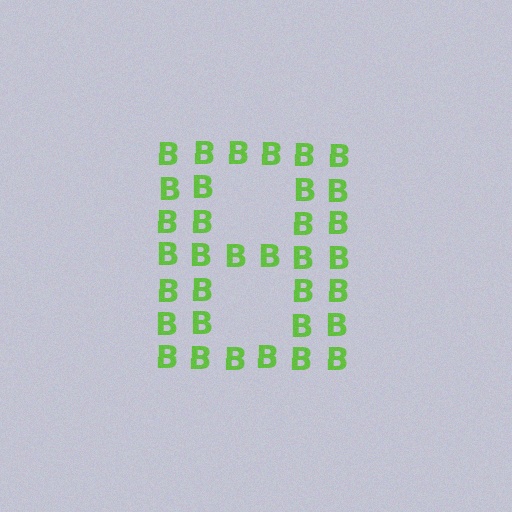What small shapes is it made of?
It is made of small letter B's.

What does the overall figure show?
The overall figure shows the letter B.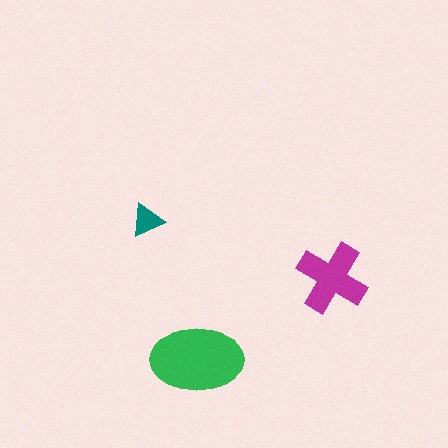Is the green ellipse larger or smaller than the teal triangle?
Larger.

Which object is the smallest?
The teal triangle.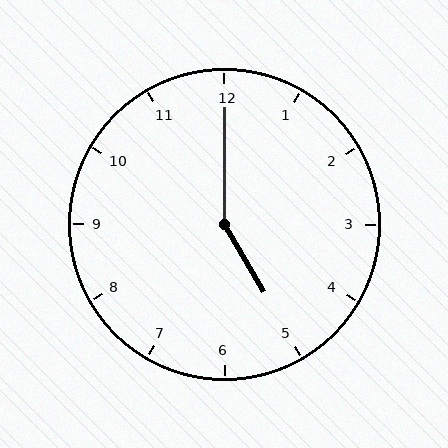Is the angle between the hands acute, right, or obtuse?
It is obtuse.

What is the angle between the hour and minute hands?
Approximately 150 degrees.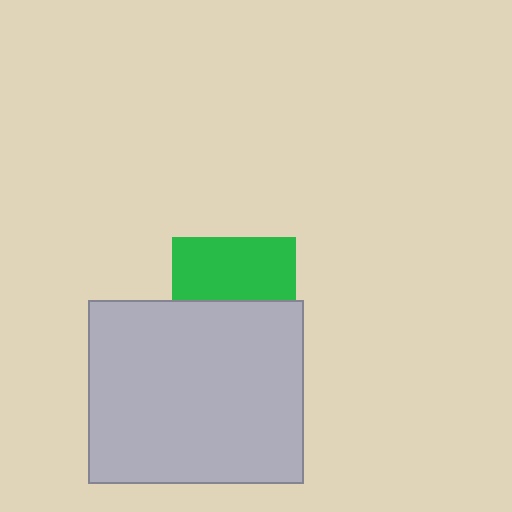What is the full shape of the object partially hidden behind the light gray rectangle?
The partially hidden object is a green square.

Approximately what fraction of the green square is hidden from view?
Roughly 50% of the green square is hidden behind the light gray rectangle.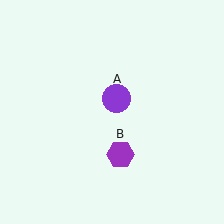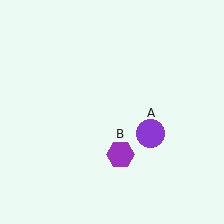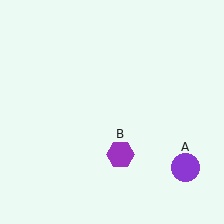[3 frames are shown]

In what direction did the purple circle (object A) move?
The purple circle (object A) moved down and to the right.